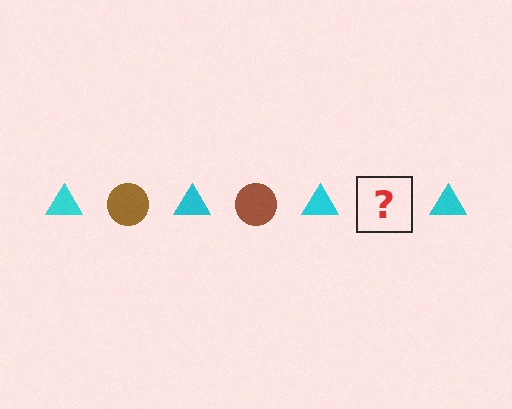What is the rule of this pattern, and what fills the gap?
The rule is that the pattern alternates between cyan triangle and brown circle. The gap should be filled with a brown circle.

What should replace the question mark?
The question mark should be replaced with a brown circle.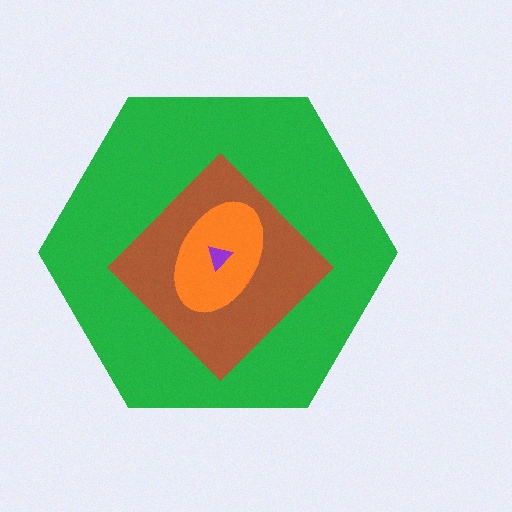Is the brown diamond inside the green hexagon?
Yes.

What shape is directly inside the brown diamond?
The orange ellipse.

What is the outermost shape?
The green hexagon.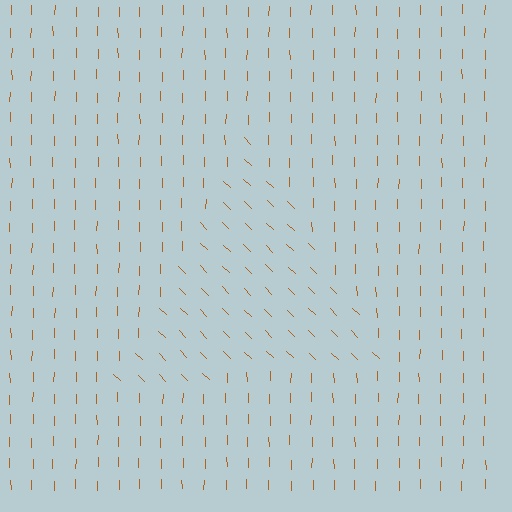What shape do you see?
I see a triangle.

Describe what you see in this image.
The image is filled with small brown line segments. A triangle region in the image has lines oriented differently from the surrounding lines, creating a visible texture boundary.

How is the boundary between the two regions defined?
The boundary is defined purely by a change in line orientation (approximately 45 degrees difference). All lines are the same color and thickness.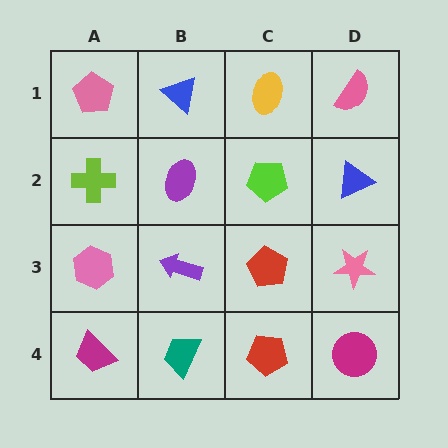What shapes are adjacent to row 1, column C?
A lime pentagon (row 2, column C), a blue triangle (row 1, column B), a pink semicircle (row 1, column D).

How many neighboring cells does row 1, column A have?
2.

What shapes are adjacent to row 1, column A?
A lime cross (row 2, column A), a blue triangle (row 1, column B).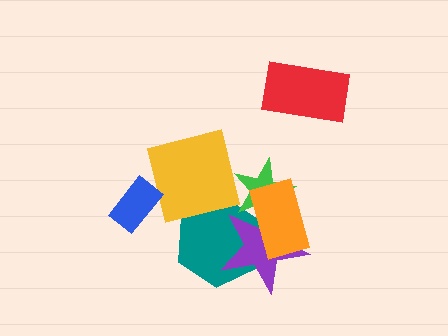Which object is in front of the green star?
The orange rectangle is in front of the green star.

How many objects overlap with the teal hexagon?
4 objects overlap with the teal hexagon.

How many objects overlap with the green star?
3 objects overlap with the green star.